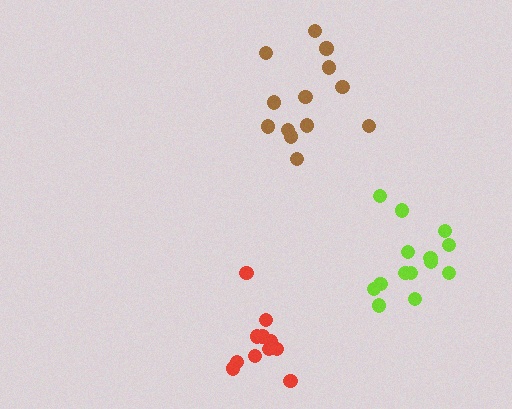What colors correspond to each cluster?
The clusters are colored: lime, brown, red.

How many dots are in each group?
Group 1: 14 dots, Group 2: 13 dots, Group 3: 11 dots (38 total).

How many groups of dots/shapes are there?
There are 3 groups.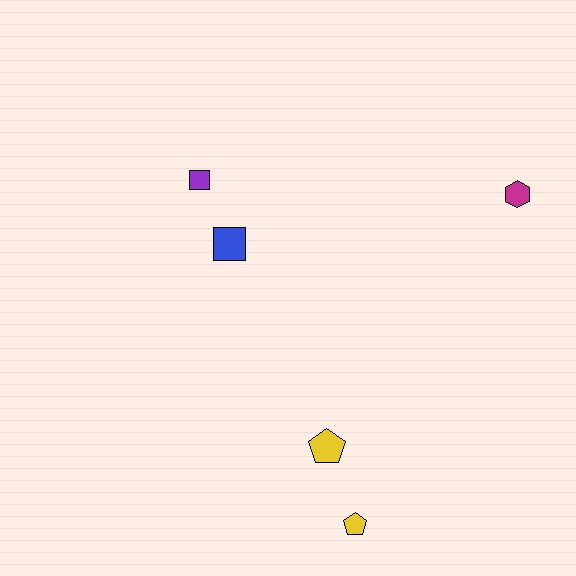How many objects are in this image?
There are 5 objects.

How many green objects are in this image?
There are no green objects.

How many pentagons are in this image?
There are 2 pentagons.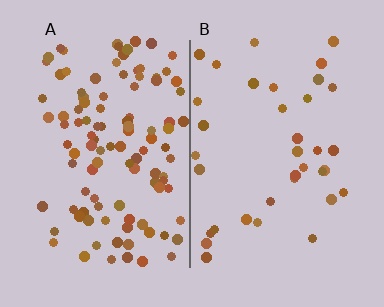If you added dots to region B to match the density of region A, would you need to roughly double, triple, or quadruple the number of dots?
Approximately triple.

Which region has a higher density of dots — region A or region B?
A (the left).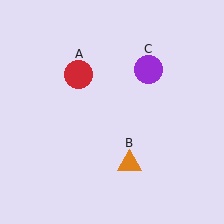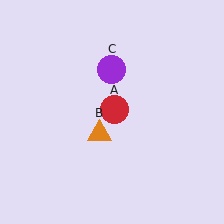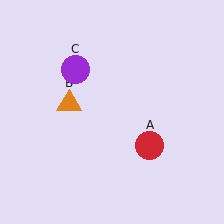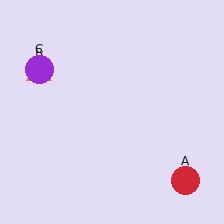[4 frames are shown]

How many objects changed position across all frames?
3 objects changed position: red circle (object A), orange triangle (object B), purple circle (object C).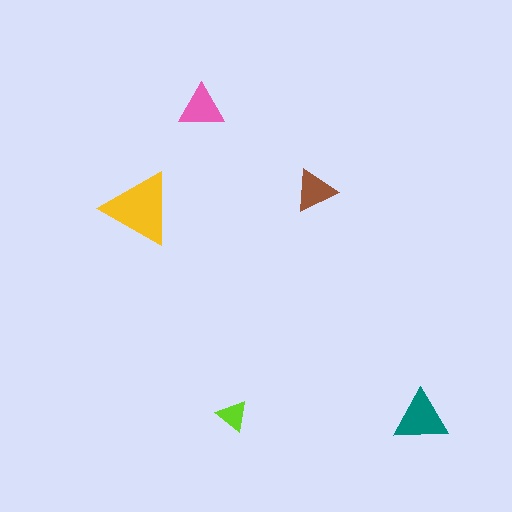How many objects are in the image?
There are 5 objects in the image.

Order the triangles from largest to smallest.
the yellow one, the teal one, the pink one, the brown one, the lime one.